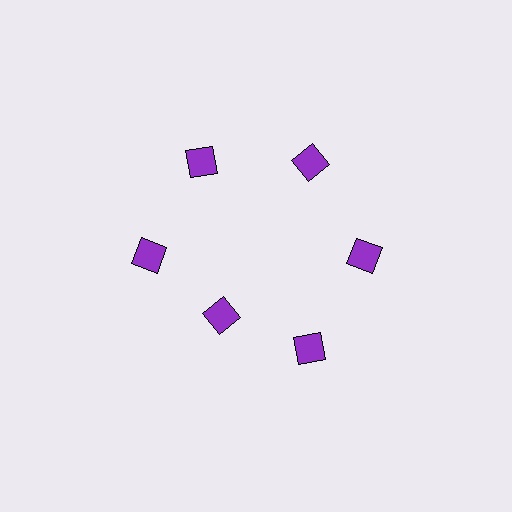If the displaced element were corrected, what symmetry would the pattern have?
It would have 6-fold rotational symmetry — the pattern would map onto itself every 60 degrees.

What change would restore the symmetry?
The symmetry would be restored by moving it outward, back onto the ring so that all 6 diamonds sit at equal angles and equal distance from the center.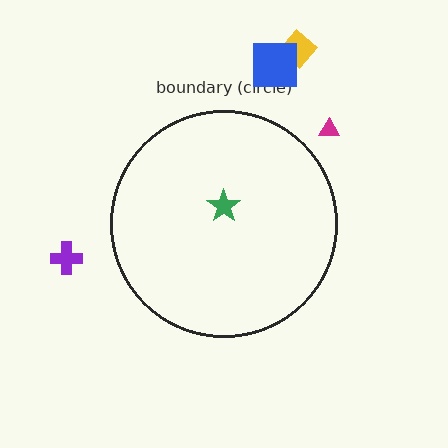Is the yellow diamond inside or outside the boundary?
Outside.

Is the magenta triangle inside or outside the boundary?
Outside.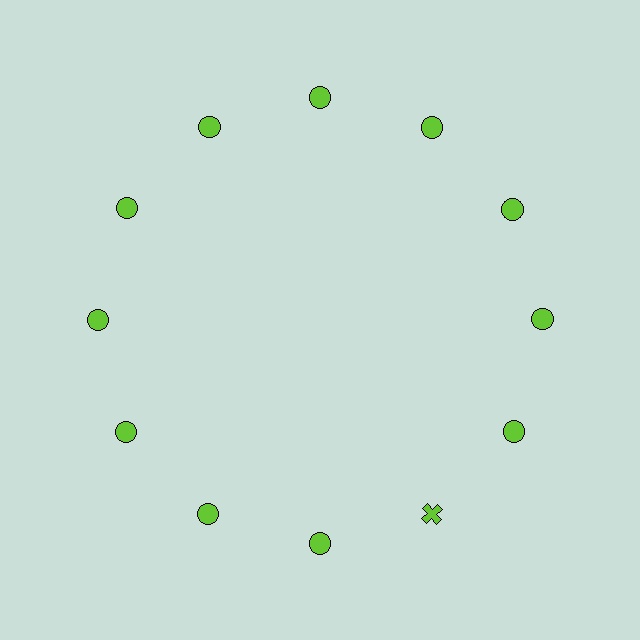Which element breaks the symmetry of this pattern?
The lime cross at roughly the 5 o'clock position breaks the symmetry. All other shapes are lime circles.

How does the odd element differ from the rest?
It has a different shape: cross instead of circle.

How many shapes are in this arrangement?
There are 12 shapes arranged in a ring pattern.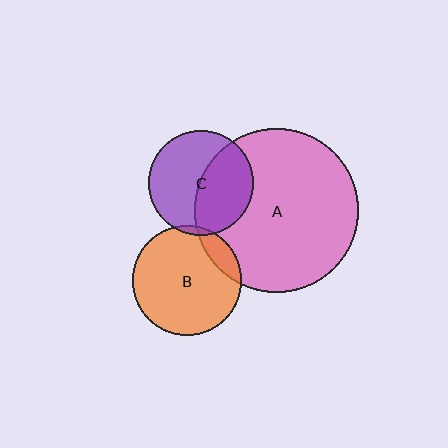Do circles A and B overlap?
Yes.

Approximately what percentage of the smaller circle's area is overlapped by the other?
Approximately 10%.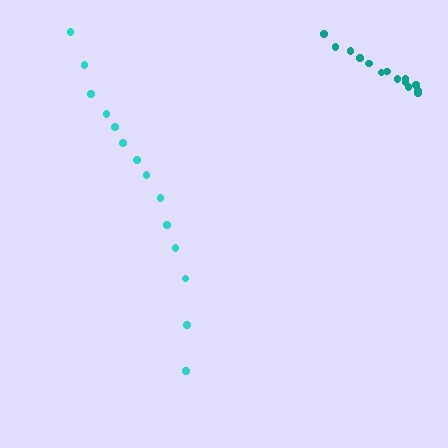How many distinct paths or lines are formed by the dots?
There are 2 distinct paths.